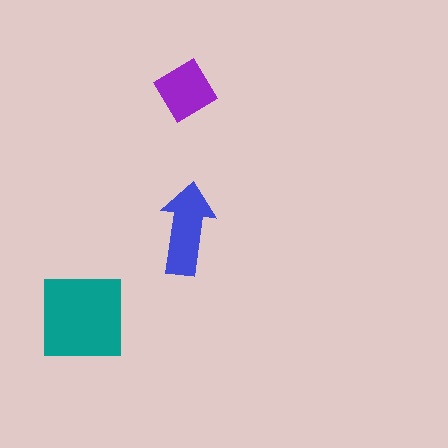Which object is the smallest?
The purple diamond.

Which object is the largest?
The teal square.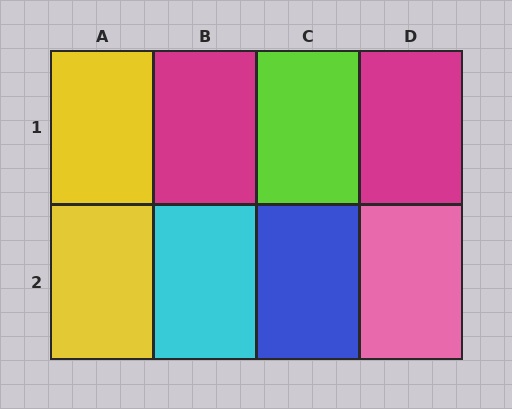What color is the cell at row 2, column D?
Pink.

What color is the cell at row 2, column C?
Blue.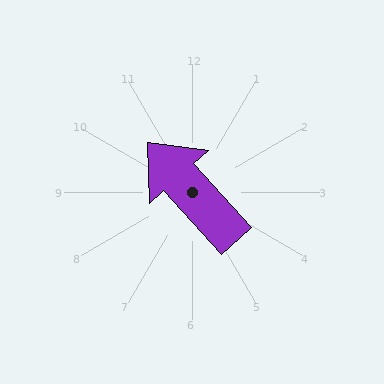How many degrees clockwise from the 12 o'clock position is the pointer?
Approximately 318 degrees.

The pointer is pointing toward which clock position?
Roughly 11 o'clock.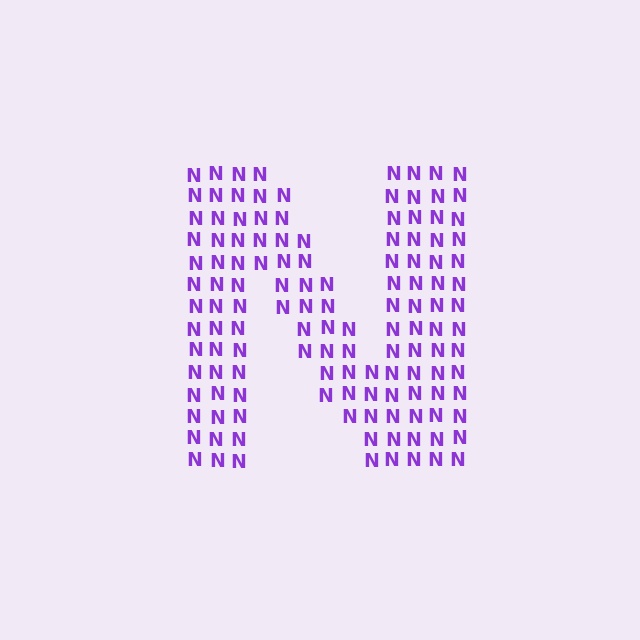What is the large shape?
The large shape is the letter N.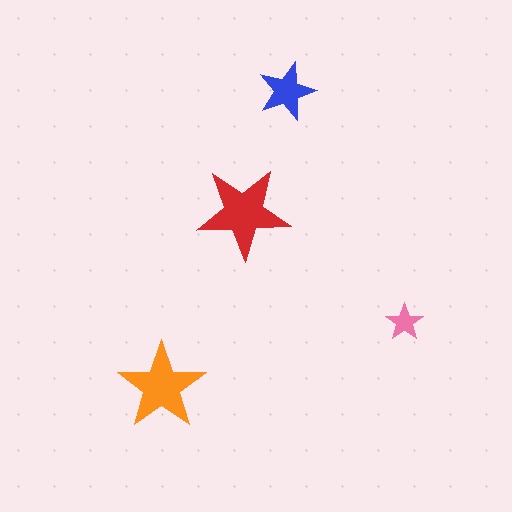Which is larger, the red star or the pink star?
The red one.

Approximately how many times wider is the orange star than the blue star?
About 1.5 times wider.